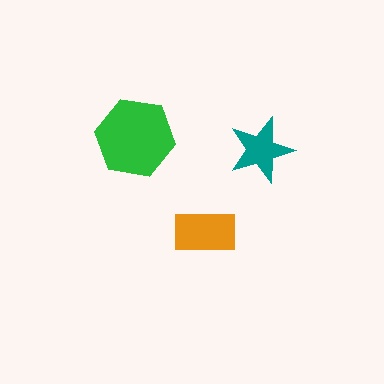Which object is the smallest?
The teal star.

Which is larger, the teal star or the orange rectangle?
The orange rectangle.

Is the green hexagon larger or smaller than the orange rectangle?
Larger.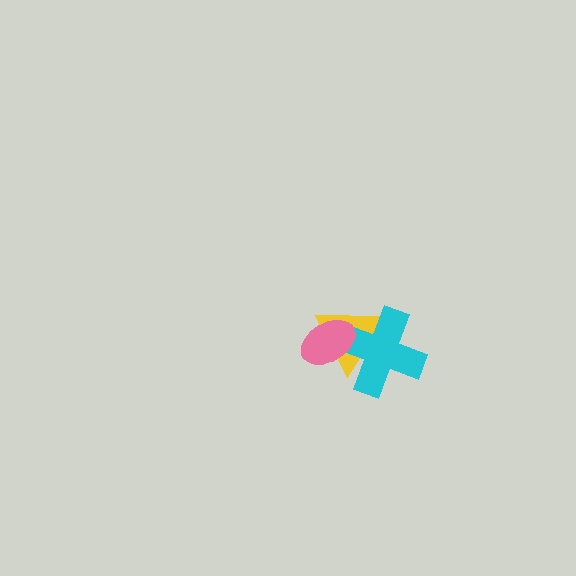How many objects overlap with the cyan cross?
2 objects overlap with the cyan cross.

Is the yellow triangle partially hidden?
Yes, it is partially covered by another shape.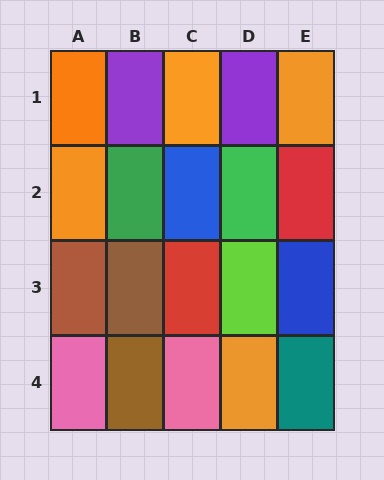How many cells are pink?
2 cells are pink.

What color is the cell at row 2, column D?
Green.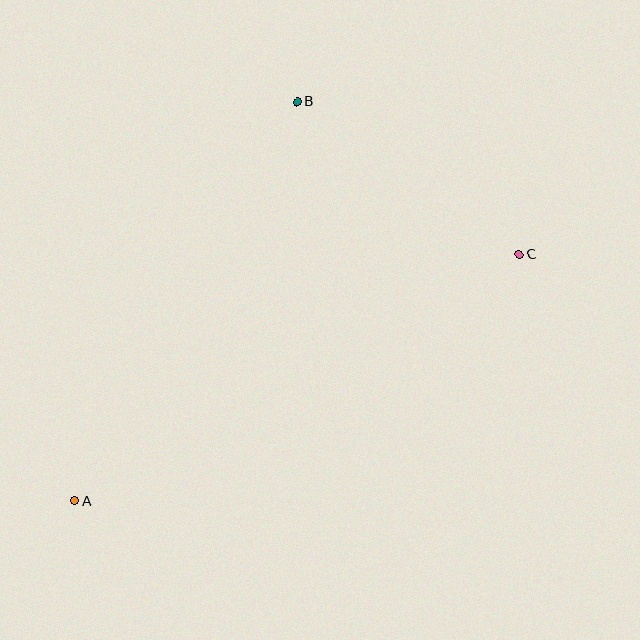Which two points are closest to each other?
Points B and C are closest to each other.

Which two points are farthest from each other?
Points A and C are farthest from each other.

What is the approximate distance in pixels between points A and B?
The distance between A and B is approximately 457 pixels.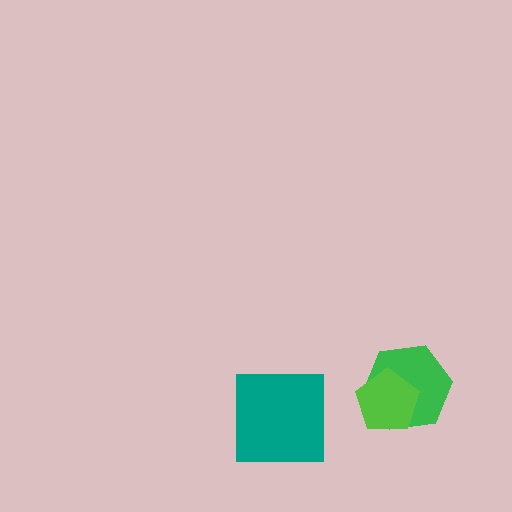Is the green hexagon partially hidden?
Yes, it is partially covered by another shape.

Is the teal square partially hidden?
No, no other shape covers it.